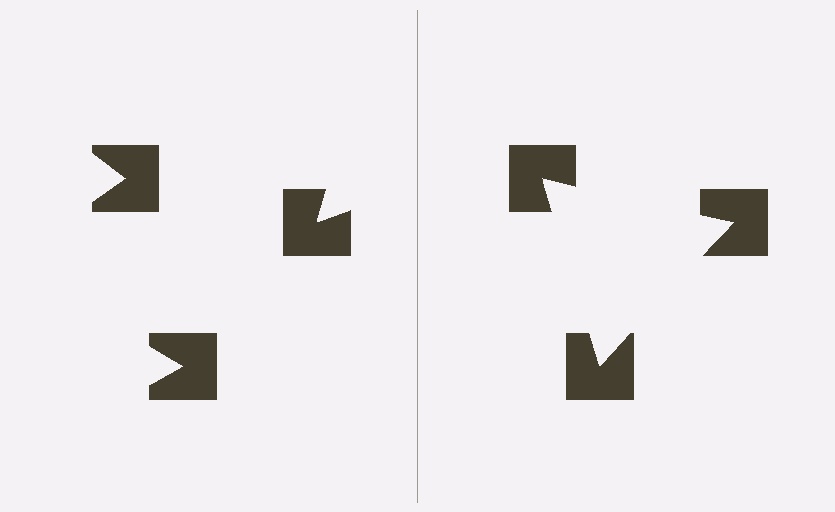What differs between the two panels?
The notched squares are positioned identically on both sides; only the wedge orientations differ. On the right they align to a triangle; on the left they are misaligned.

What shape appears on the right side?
An illusory triangle.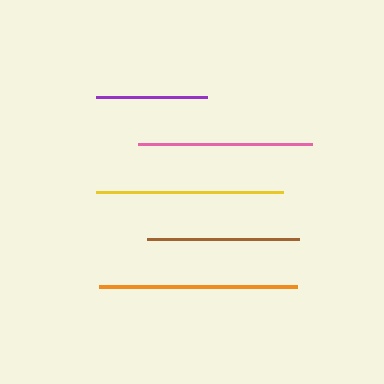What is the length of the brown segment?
The brown segment is approximately 152 pixels long.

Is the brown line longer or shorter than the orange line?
The orange line is longer than the brown line.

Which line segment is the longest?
The orange line is the longest at approximately 197 pixels.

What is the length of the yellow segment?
The yellow segment is approximately 187 pixels long.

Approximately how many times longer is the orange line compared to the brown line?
The orange line is approximately 1.3 times the length of the brown line.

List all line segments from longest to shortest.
From longest to shortest: orange, yellow, pink, brown, purple.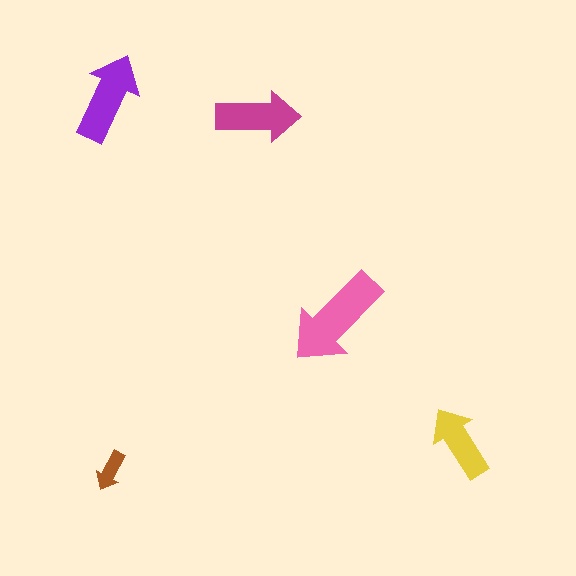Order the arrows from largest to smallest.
the pink one, the purple one, the magenta one, the yellow one, the brown one.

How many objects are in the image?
There are 5 objects in the image.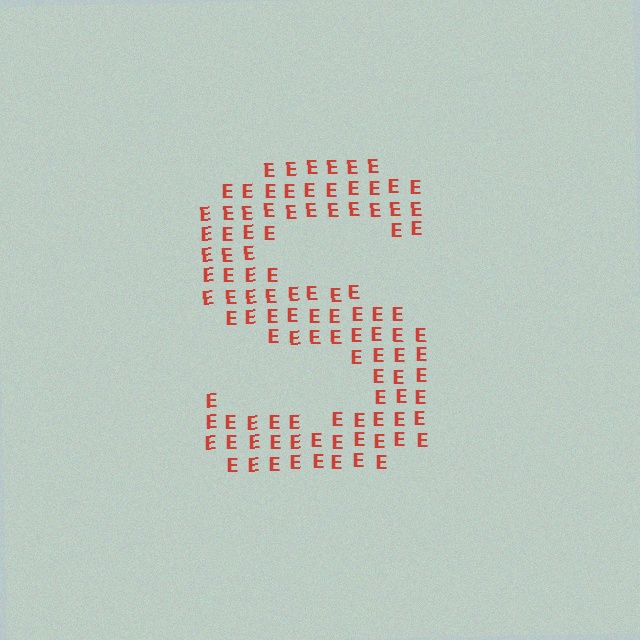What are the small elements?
The small elements are letter E's.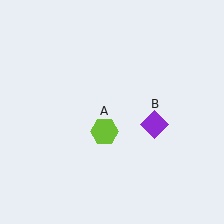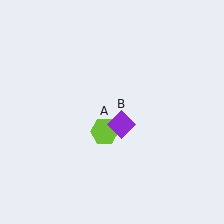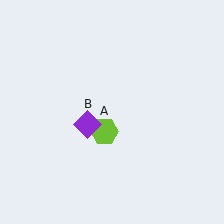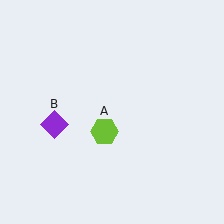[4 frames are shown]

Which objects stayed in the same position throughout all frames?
Lime hexagon (object A) remained stationary.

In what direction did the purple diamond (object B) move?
The purple diamond (object B) moved left.